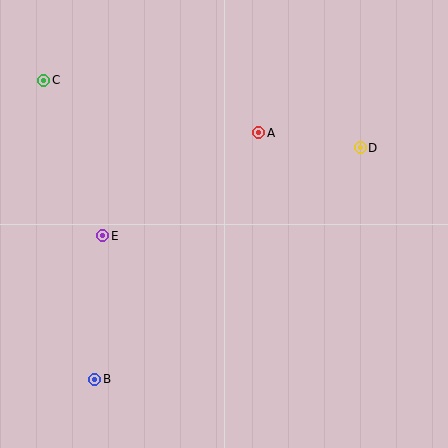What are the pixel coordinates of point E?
Point E is at (103, 236).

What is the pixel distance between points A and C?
The distance between A and C is 221 pixels.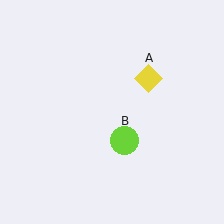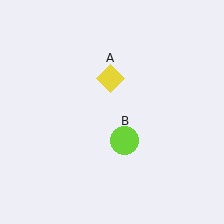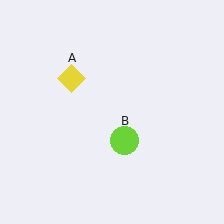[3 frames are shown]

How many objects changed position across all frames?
1 object changed position: yellow diamond (object A).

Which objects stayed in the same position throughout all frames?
Lime circle (object B) remained stationary.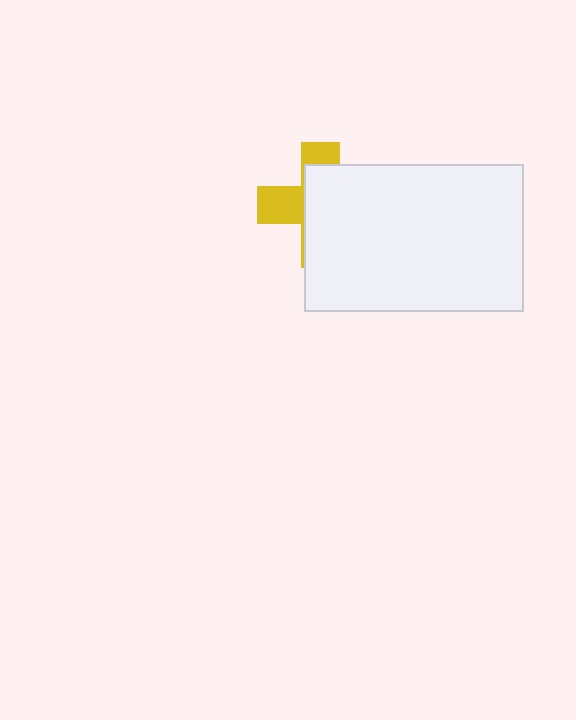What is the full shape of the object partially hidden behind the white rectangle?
The partially hidden object is a yellow cross.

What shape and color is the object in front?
The object in front is a white rectangle.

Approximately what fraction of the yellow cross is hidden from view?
Roughly 67% of the yellow cross is hidden behind the white rectangle.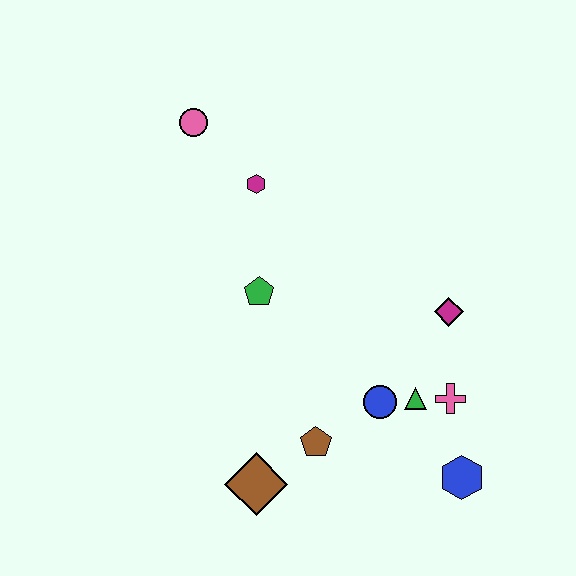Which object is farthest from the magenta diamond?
The pink circle is farthest from the magenta diamond.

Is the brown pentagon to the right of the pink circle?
Yes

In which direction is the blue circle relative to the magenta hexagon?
The blue circle is below the magenta hexagon.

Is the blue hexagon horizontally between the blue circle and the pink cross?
No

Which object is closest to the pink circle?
The magenta hexagon is closest to the pink circle.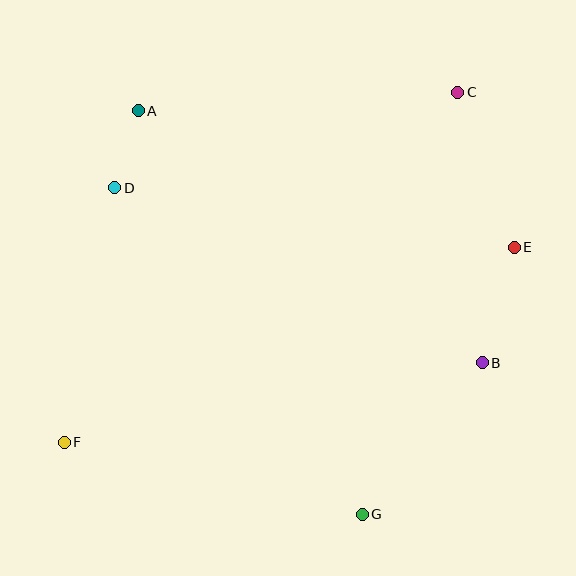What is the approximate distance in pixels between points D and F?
The distance between D and F is approximately 259 pixels.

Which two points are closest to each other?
Points A and D are closest to each other.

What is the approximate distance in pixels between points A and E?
The distance between A and E is approximately 400 pixels.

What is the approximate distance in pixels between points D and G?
The distance between D and G is approximately 410 pixels.